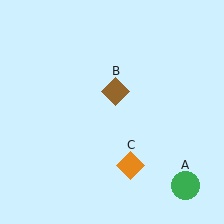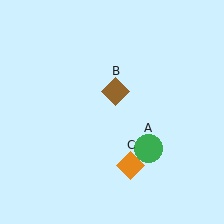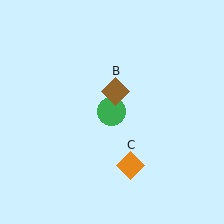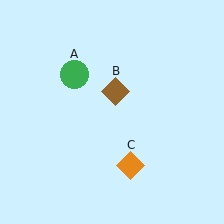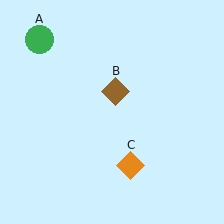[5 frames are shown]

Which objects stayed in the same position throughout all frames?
Brown diamond (object B) and orange diamond (object C) remained stationary.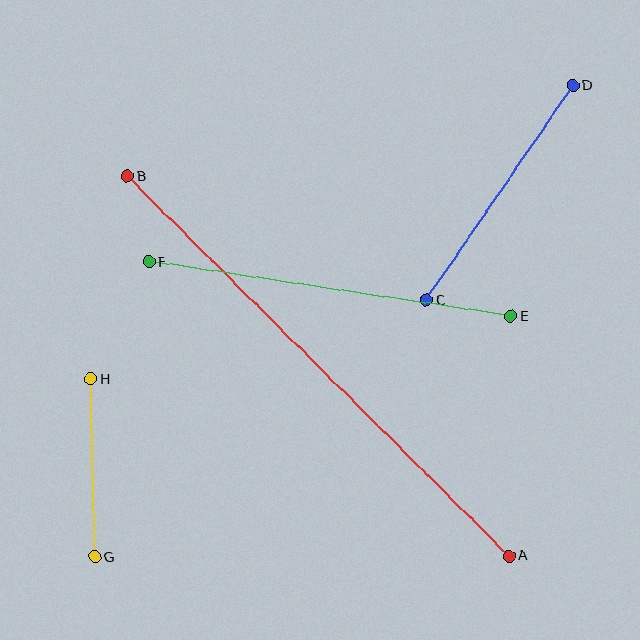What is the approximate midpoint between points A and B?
The midpoint is at approximately (318, 366) pixels.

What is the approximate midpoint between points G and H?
The midpoint is at approximately (93, 468) pixels.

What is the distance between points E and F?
The distance is approximately 366 pixels.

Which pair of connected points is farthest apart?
Points A and B are farthest apart.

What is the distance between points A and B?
The distance is approximately 539 pixels.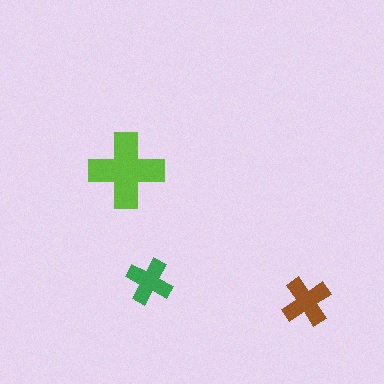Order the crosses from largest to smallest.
the lime one, the brown one, the green one.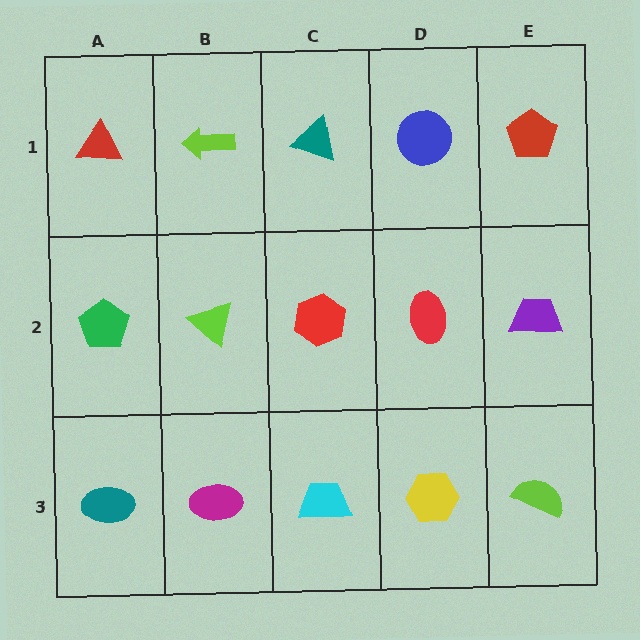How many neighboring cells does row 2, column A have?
3.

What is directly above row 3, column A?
A green pentagon.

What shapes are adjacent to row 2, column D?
A blue circle (row 1, column D), a yellow hexagon (row 3, column D), a red hexagon (row 2, column C), a purple trapezoid (row 2, column E).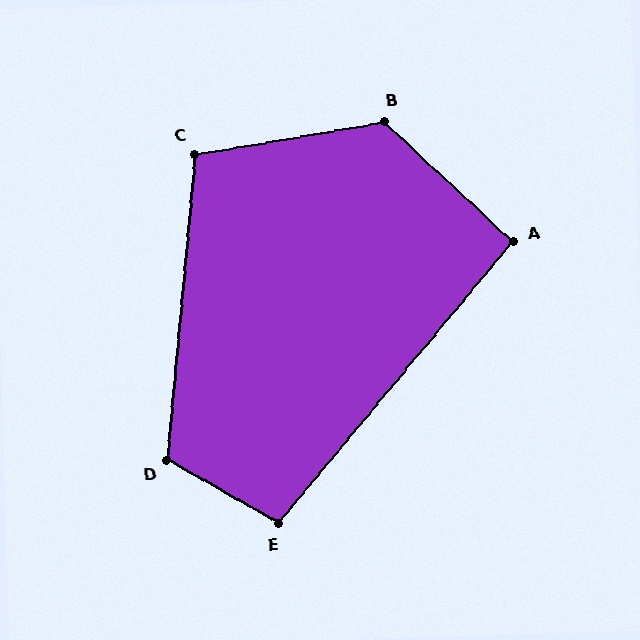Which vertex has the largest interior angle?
B, at approximately 127 degrees.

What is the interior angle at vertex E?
Approximately 100 degrees (obtuse).